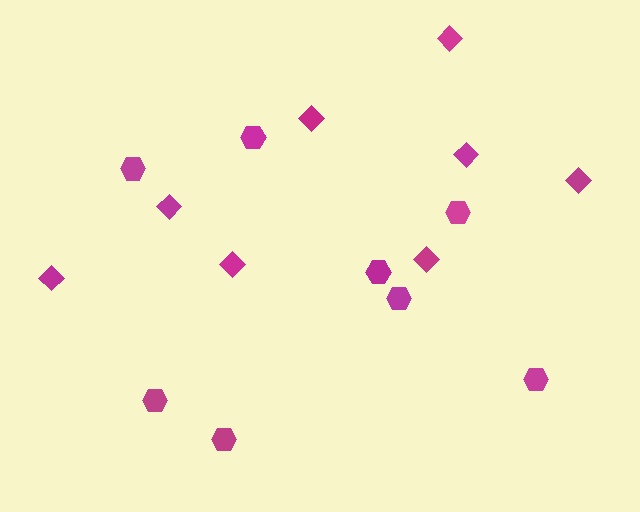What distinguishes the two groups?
There are 2 groups: one group of diamonds (8) and one group of hexagons (8).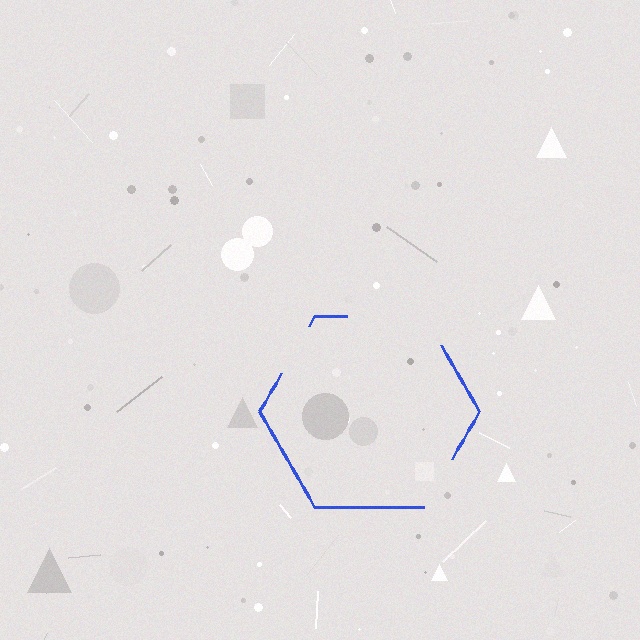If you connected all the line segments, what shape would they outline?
They would outline a hexagon.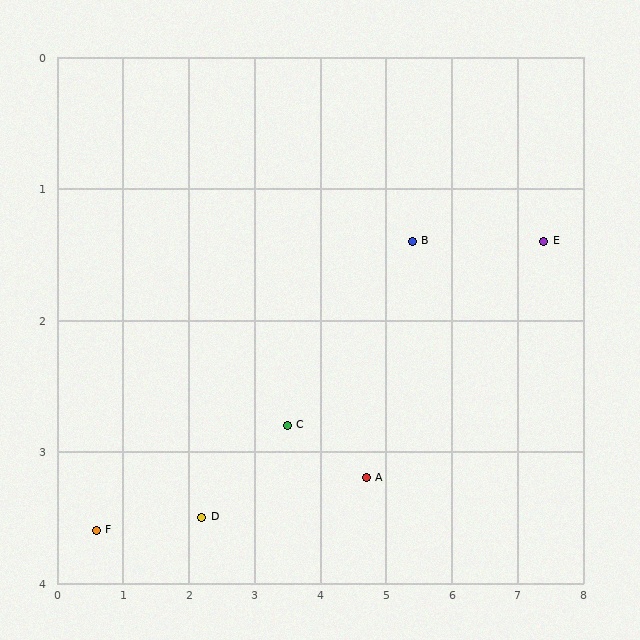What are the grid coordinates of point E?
Point E is at approximately (7.4, 1.4).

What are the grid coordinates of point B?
Point B is at approximately (5.4, 1.4).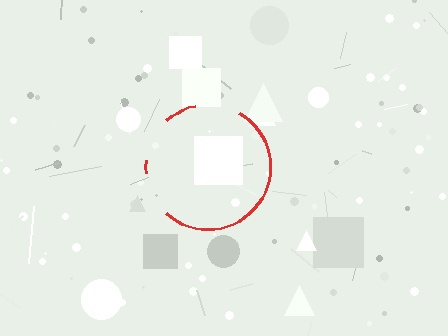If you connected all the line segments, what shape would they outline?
They would outline a circle.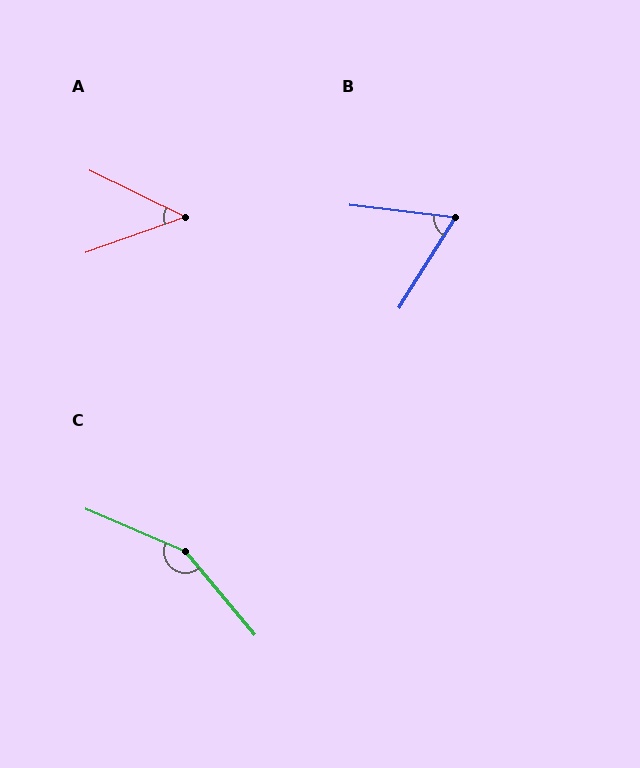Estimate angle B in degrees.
Approximately 65 degrees.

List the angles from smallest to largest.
A (45°), B (65°), C (153°).